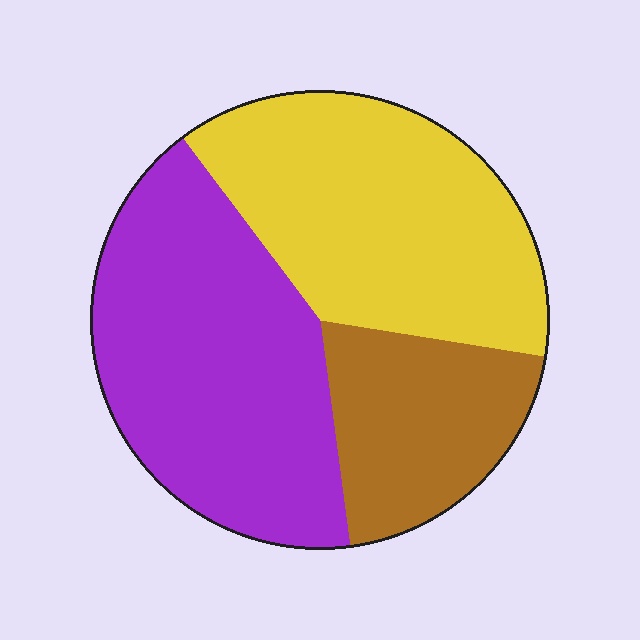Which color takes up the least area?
Brown, at roughly 20%.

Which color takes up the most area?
Purple, at roughly 40%.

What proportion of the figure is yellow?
Yellow takes up about three eighths (3/8) of the figure.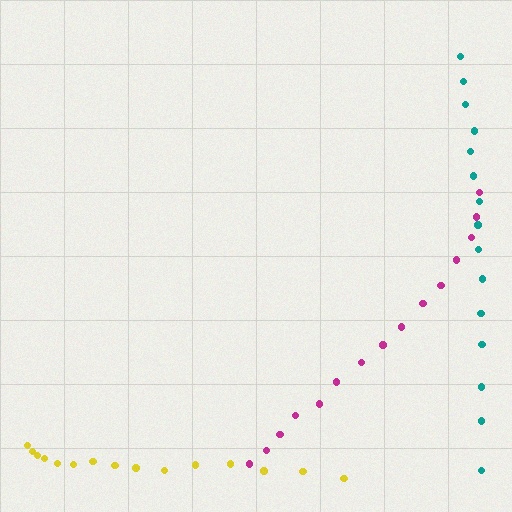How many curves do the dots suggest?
There are 3 distinct paths.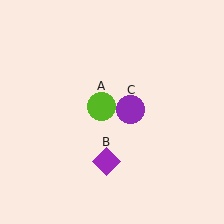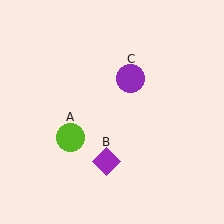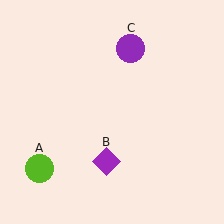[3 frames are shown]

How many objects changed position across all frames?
2 objects changed position: lime circle (object A), purple circle (object C).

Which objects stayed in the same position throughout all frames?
Purple diamond (object B) remained stationary.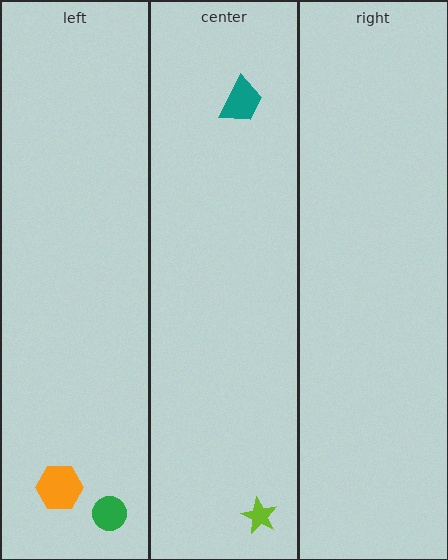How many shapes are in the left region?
2.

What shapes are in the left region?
The orange hexagon, the green circle.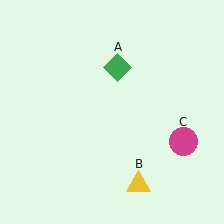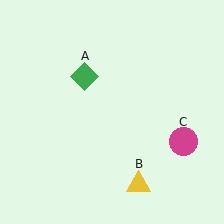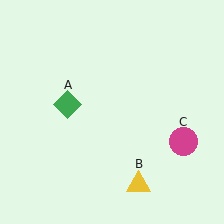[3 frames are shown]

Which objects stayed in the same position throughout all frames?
Yellow triangle (object B) and magenta circle (object C) remained stationary.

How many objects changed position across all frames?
1 object changed position: green diamond (object A).